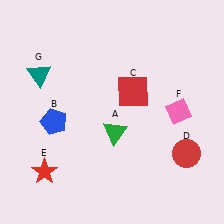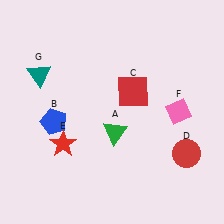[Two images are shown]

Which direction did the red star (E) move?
The red star (E) moved up.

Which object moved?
The red star (E) moved up.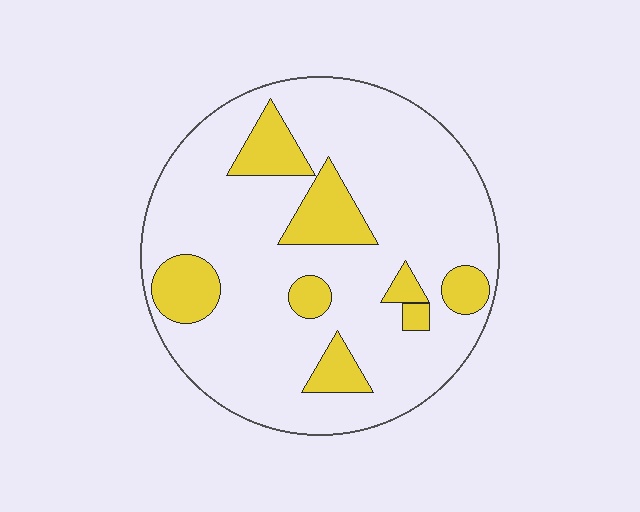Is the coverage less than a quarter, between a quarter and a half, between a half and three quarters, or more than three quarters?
Less than a quarter.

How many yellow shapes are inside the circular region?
8.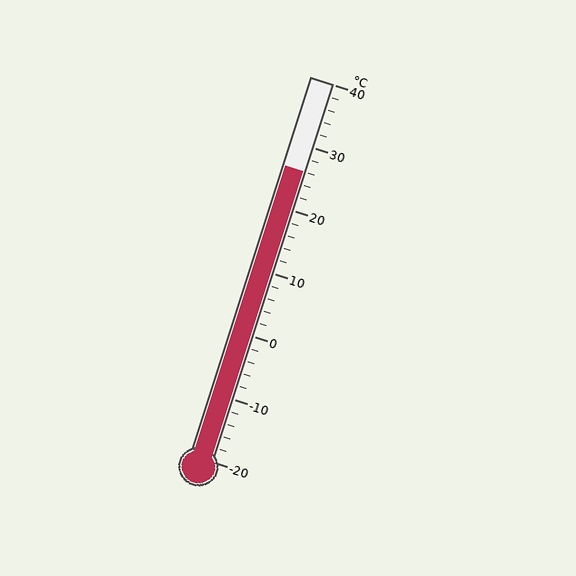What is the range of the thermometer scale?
The thermometer scale ranges from -20°C to 40°C.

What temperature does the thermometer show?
The thermometer shows approximately 26°C.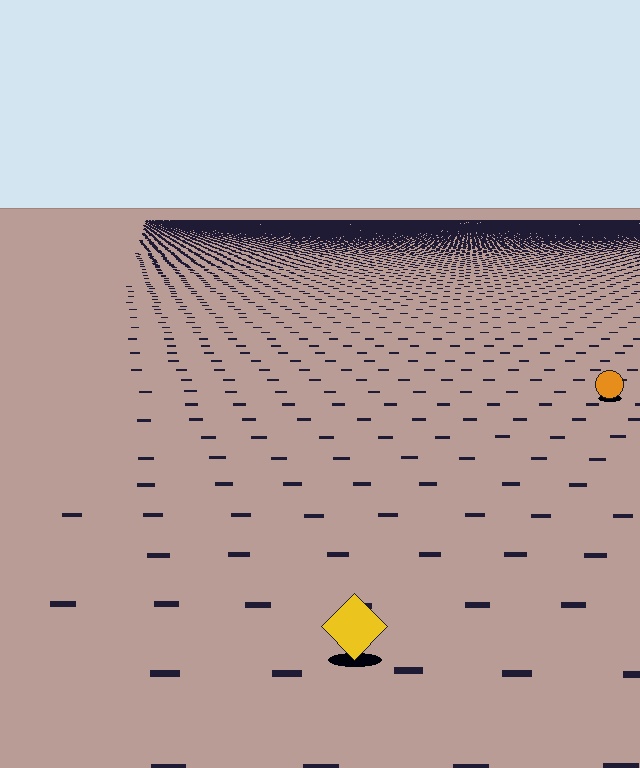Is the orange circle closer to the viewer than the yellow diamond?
No. The yellow diamond is closer — you can tell from the texture gradient: the ground texture is coarser near it.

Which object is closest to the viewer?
The yellow diamond is closest. The texture marks near it are larger and more spread out.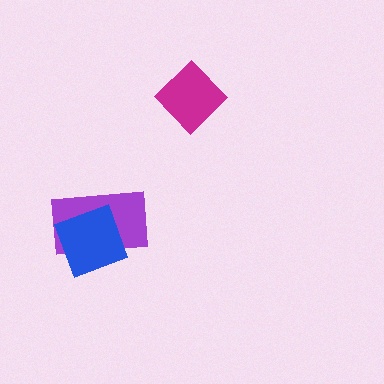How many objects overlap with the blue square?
1 object overlaps with the blue square.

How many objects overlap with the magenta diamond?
0 objects overlap with the magenta diamond.